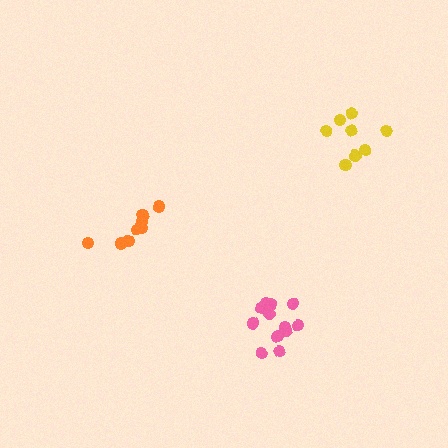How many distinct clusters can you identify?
There are 3 distinct clusters.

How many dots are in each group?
Group 1: 8 dots, Group 2: 12 dots, Group 3: 8 dots (28 total).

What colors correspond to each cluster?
The clusters are colored: yellow, pink, orange.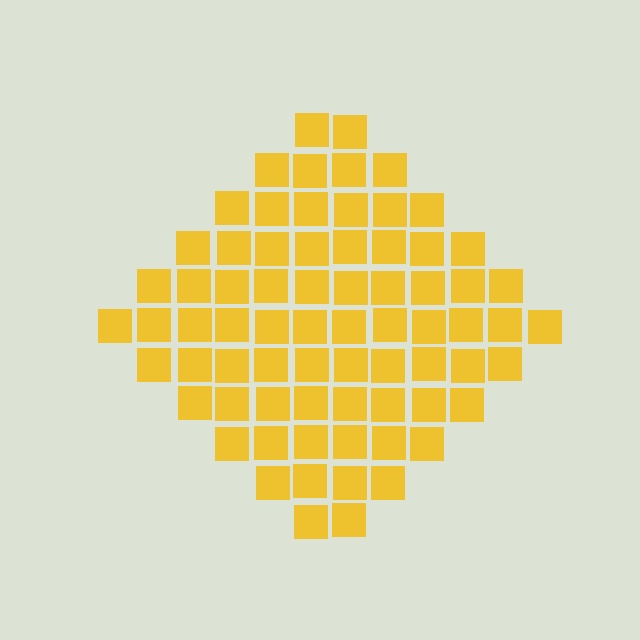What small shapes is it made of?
It is made of small squares.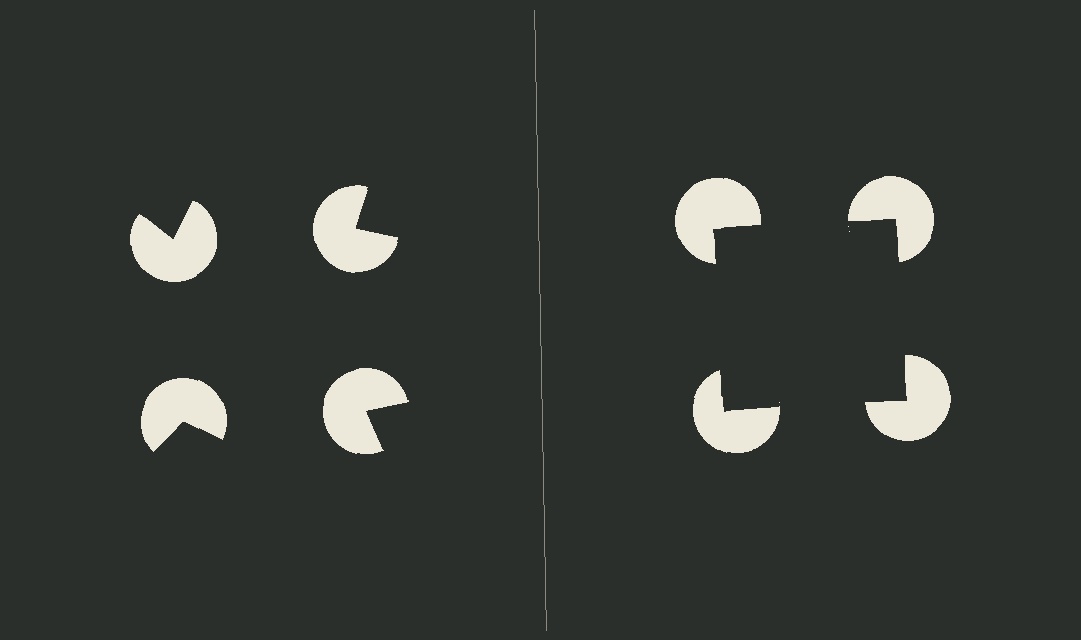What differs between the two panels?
The pac-man discs are positioned identically on both sides; only the wedge orientations differ. On the right they align to a square; on the left they are misaligned.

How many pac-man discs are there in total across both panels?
8 — 4 on each side.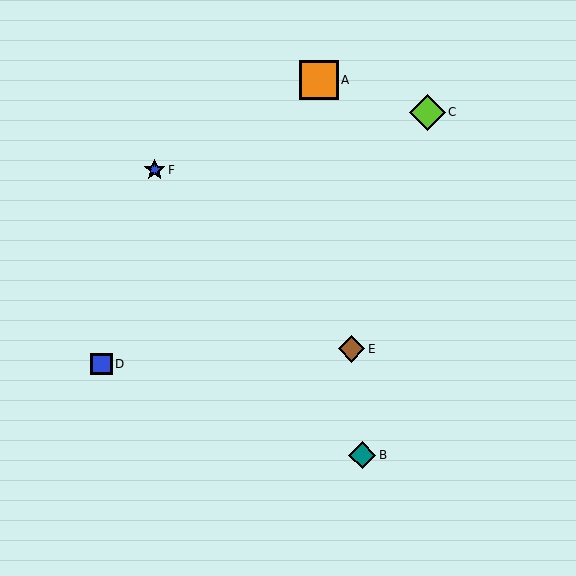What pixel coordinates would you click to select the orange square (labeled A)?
Click at (319, 80) to select the orange square A.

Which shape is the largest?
The orange square (labeled A) is the largest.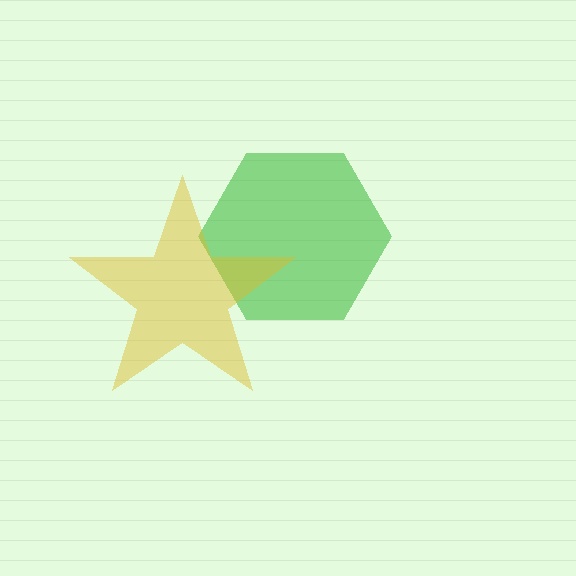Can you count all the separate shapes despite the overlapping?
Yes, there are 2 separate shapes.